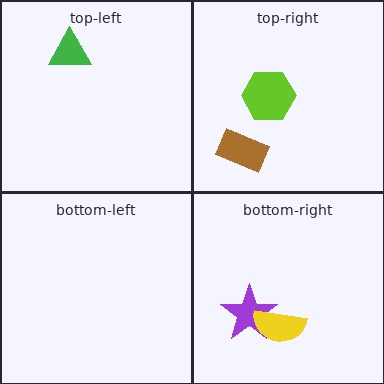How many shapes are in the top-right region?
2.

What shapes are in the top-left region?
The green triangle.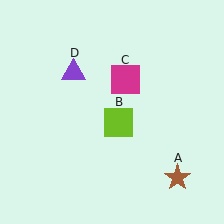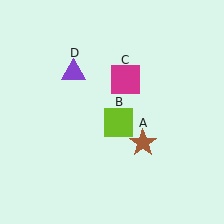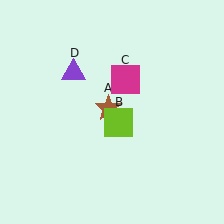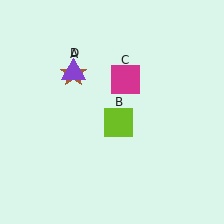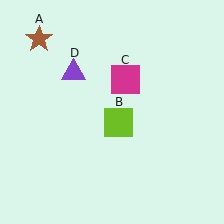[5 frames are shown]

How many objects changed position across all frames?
1 object changed position: brown star (object A).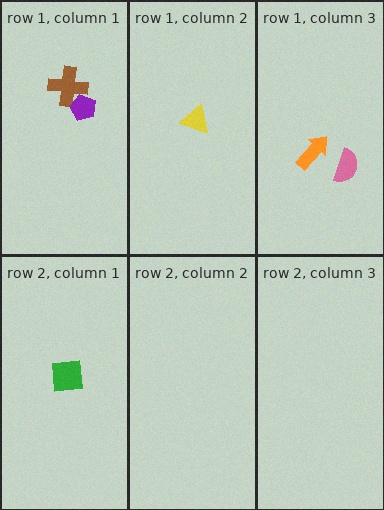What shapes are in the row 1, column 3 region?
The orange arrow, the pink semicircle.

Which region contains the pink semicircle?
The row 1, column 3 region.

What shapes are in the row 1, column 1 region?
The brown cross, the purple pentagon.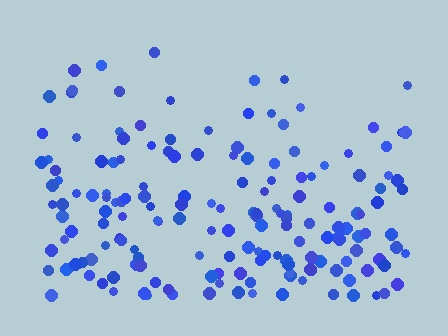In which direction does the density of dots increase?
From top to bottom, with the bottom side densest.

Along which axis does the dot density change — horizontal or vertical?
Vertical.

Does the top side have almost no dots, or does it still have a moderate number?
Still a moderate number, just noticeably fewer than the bottom.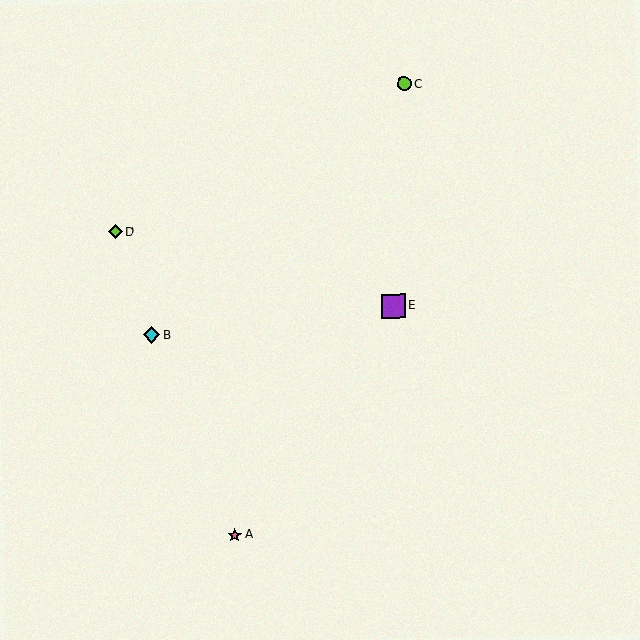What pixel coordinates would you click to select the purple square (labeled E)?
Click at (393, 306) to select the purple square E.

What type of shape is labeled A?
Shape A is a pink star.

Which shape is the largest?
The purple square (labeled E) is the largest.